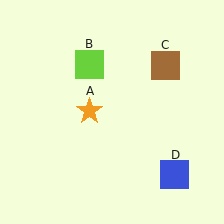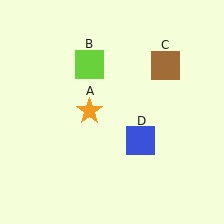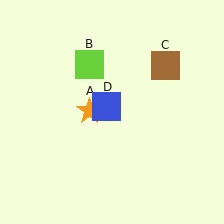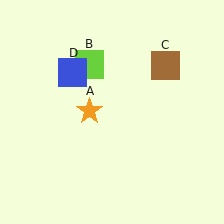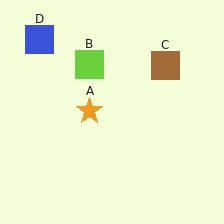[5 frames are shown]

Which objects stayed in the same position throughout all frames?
Orange star (object A) and lime square (object B) and brown square (object C) remained stationary.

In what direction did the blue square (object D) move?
The blue square (object D) moved up and to the left.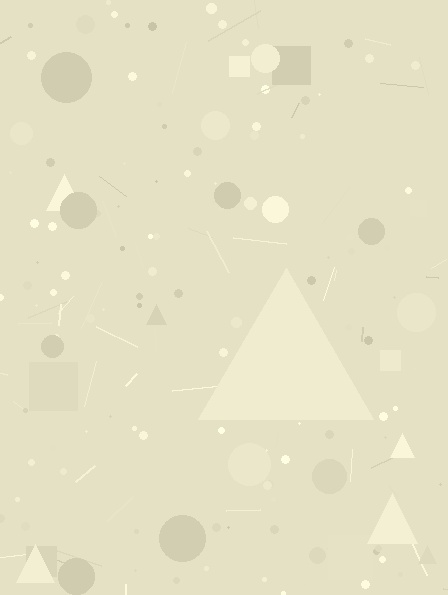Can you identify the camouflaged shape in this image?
The camouflaged shape is a triangle.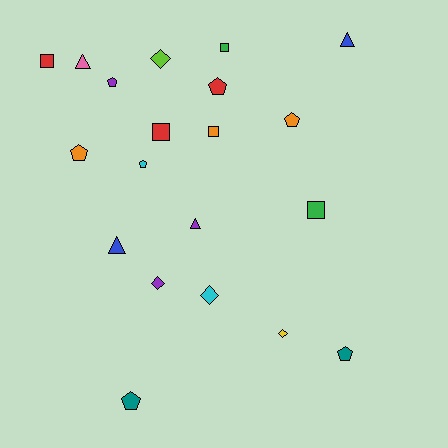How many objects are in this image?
There are 20 objects.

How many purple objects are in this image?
There are 3 purple objects.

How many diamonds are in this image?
There are 4 diamonds.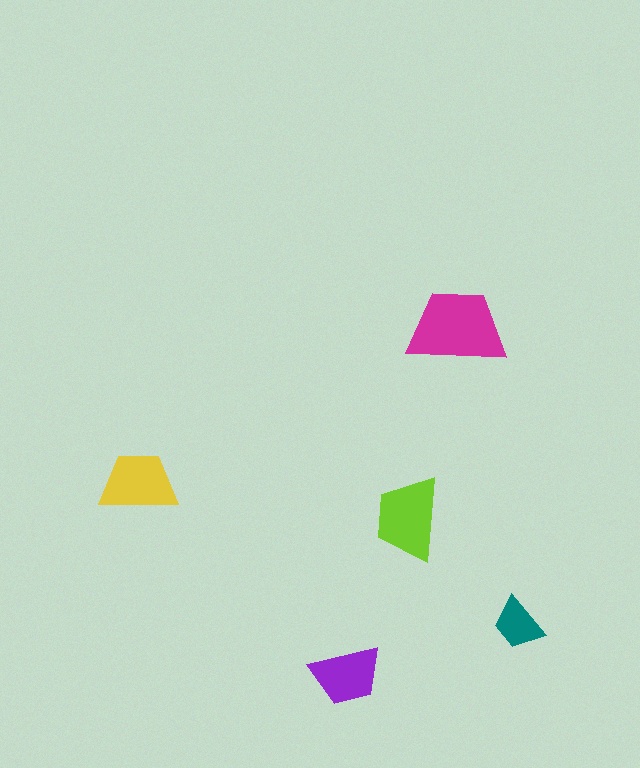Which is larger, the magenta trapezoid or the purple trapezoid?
The magenta one.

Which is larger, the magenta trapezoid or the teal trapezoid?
The magenta one.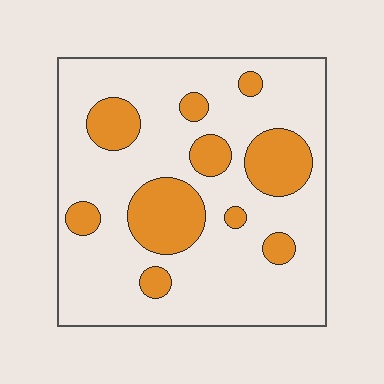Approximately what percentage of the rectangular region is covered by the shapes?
Approximately 25%.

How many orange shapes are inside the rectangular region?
10.